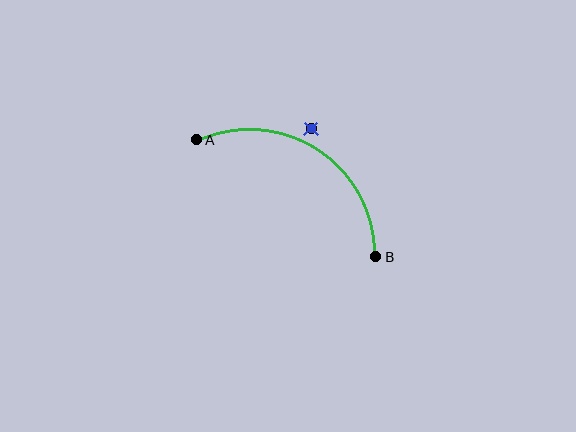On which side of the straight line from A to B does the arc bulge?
The arc bulges above the straight line connecting A and B.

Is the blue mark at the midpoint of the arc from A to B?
No — the blue mark does not lie on the arc at all. It sits slightly outside the curve.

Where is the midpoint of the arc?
The arc midpoint is the point on the curve farthest from the straight line joining A and B. It sits above that line.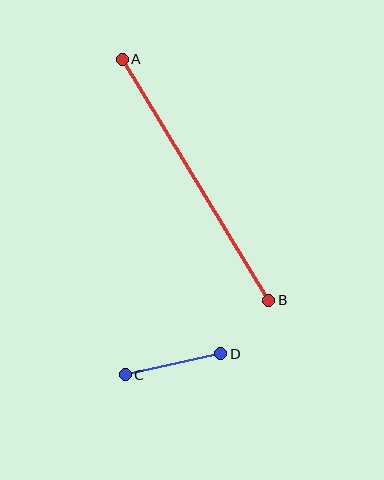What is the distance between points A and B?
The distance is approximately 282 pixels.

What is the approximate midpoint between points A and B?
The midpoint is at approximately (196, 180) pixels.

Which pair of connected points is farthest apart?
Points A and B are farthest apart.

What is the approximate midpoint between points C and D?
The midpoint is at approximately (173, 364) pixels.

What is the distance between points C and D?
The distance is approximately 98 pixels.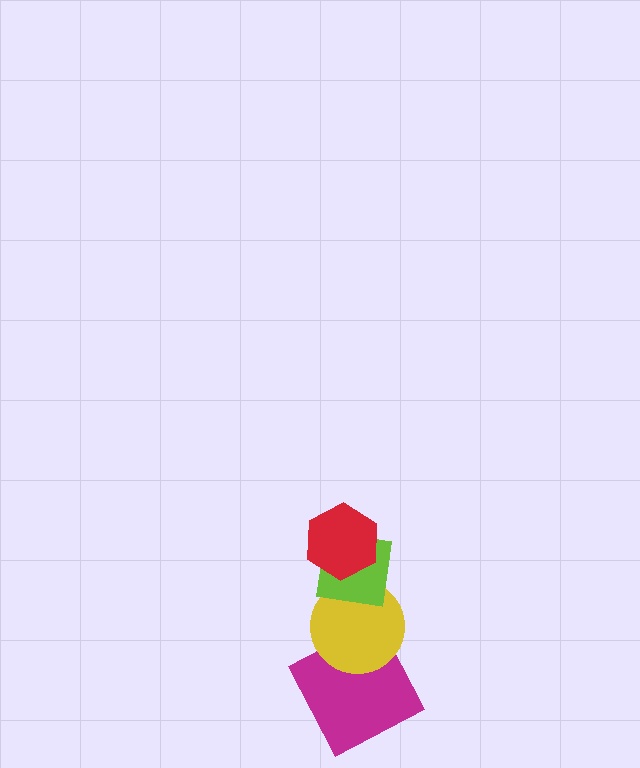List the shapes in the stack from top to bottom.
From top to bottom: the red hexagon, the lime square, the yellow circle, the magenta square.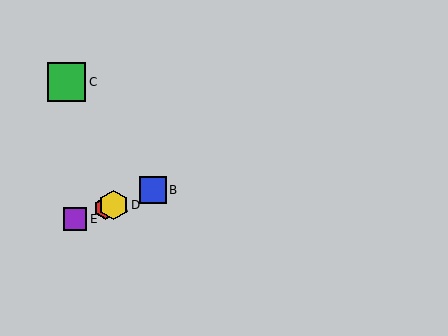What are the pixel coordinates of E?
Object E is at (75, 219).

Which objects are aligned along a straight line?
Objects A, B, D, E are aligned along a straight line.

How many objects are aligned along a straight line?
4 objects (A, B, D, E) are aligned along a straight line.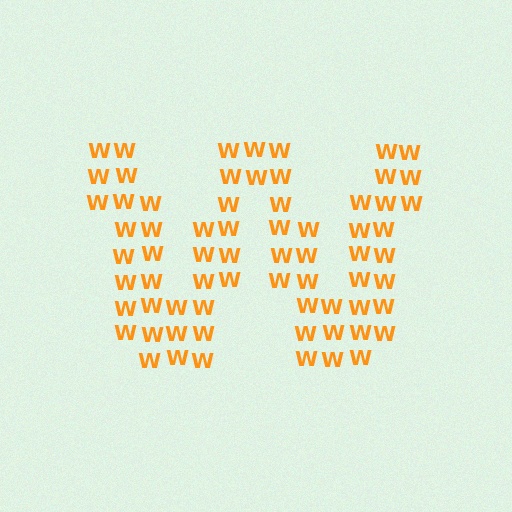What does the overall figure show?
The overall figure shows the letter W.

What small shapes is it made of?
It is made of small letter W's.